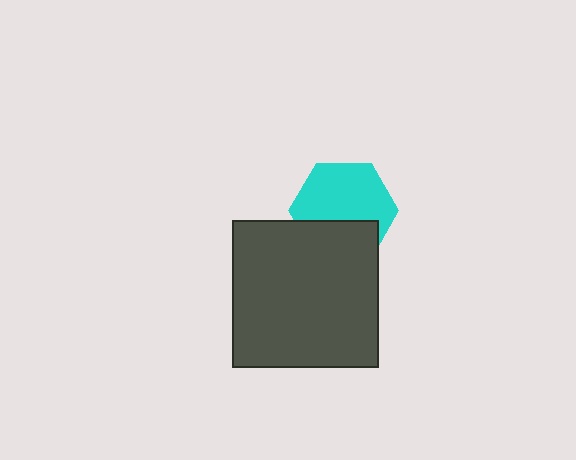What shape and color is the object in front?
The object in front is a dark gray rectangle.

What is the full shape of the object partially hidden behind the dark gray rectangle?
The partially hidden object is a cyan hexagon.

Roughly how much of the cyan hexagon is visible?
About half of it is visible (roughly 63%).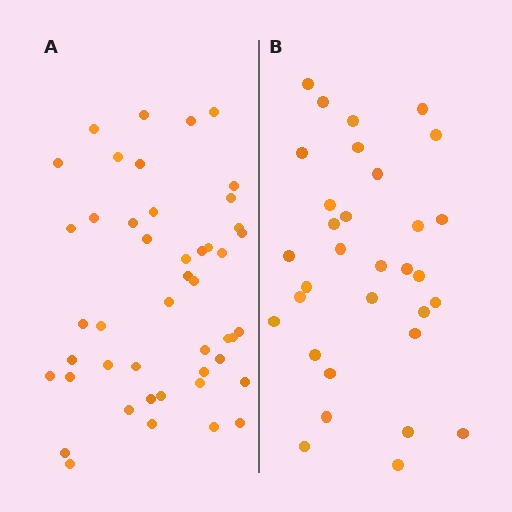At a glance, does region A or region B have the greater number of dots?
Region A (the left region) has more dots.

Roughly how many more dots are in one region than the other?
Region A has approximately 15 more dots than region B.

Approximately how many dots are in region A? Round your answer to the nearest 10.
About 50 dots. (The exact count is 46, which rounds to 50.)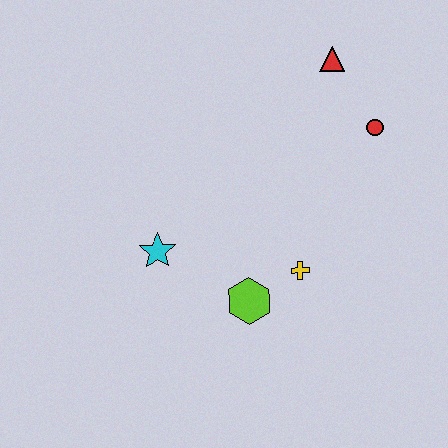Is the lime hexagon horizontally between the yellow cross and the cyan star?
Yes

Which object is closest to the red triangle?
The red circle is closest to the red triangle.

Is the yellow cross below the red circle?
Yes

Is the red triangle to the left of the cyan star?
No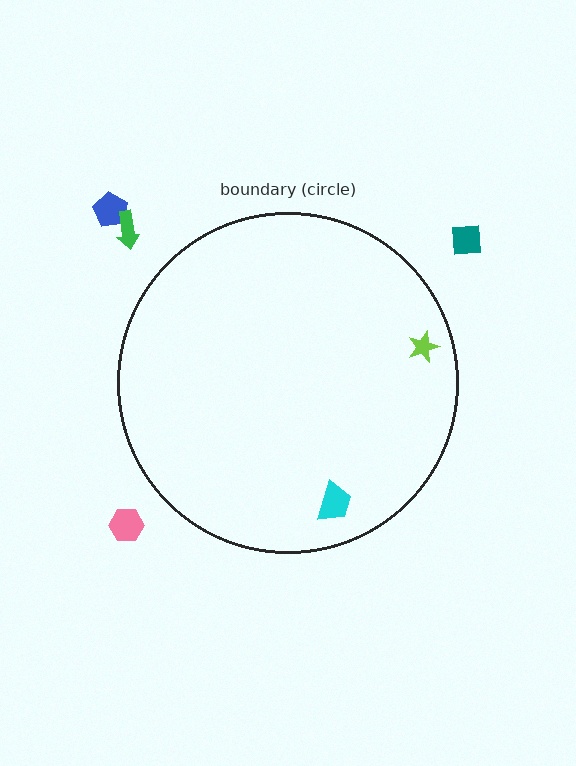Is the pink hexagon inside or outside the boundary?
Outside.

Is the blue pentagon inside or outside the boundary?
Outside.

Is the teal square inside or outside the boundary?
Outside.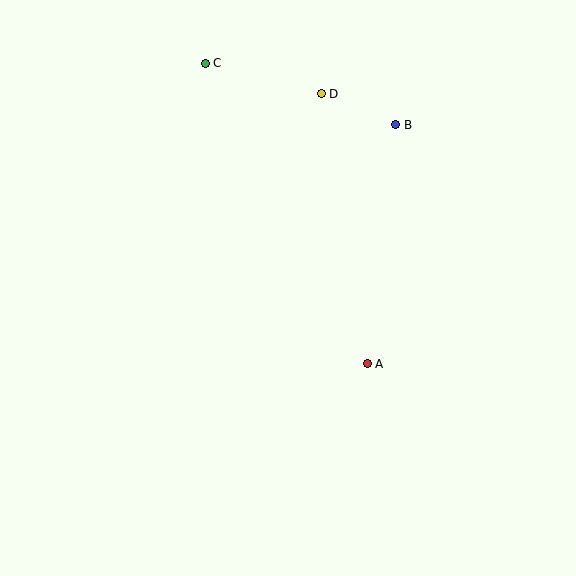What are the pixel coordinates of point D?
Point D is at (321, 94).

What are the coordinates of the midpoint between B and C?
The midpoint between B and C is at (300, 94).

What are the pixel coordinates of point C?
Point C is at (205, 63).